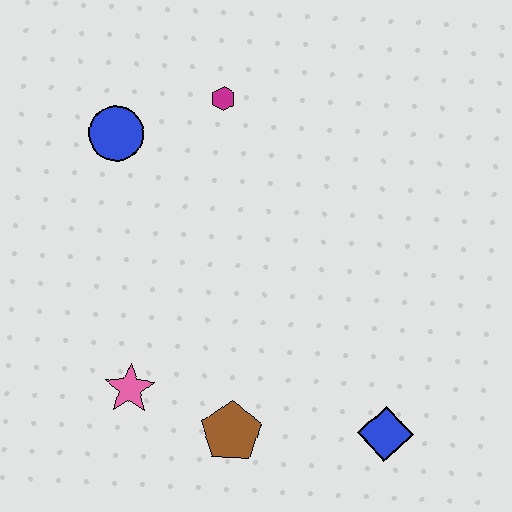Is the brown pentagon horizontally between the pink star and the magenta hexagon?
No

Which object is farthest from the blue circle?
The blue diamond is farthest from the blue circle.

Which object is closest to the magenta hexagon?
The blue circle is closest to the magenta hexagon.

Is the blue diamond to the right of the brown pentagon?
Yes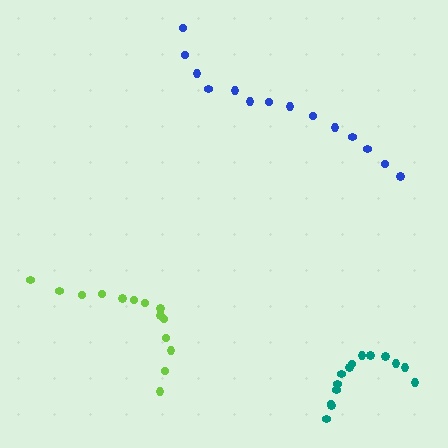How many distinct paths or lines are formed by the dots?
There are 3 distinct paths.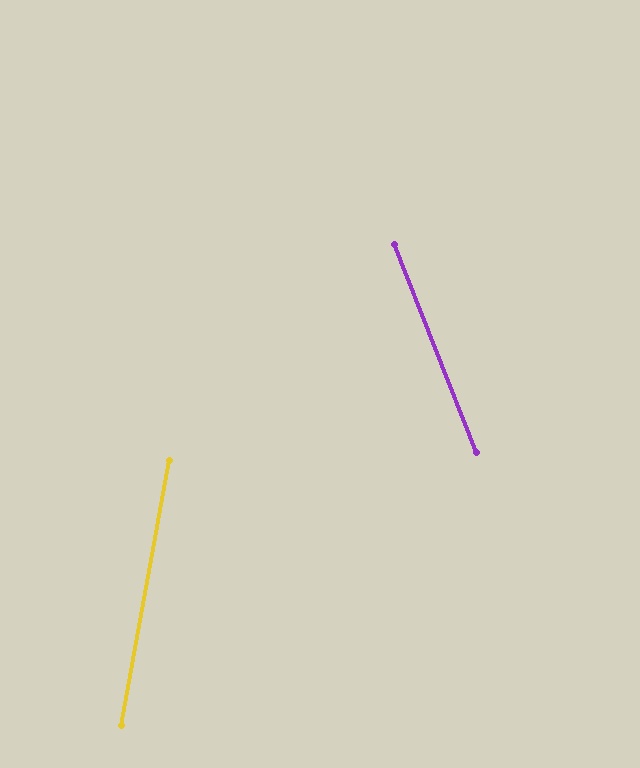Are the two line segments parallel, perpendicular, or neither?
Neither parallel nor perpendicular — they differ by about 32°.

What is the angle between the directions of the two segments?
Approximately 32 degrees.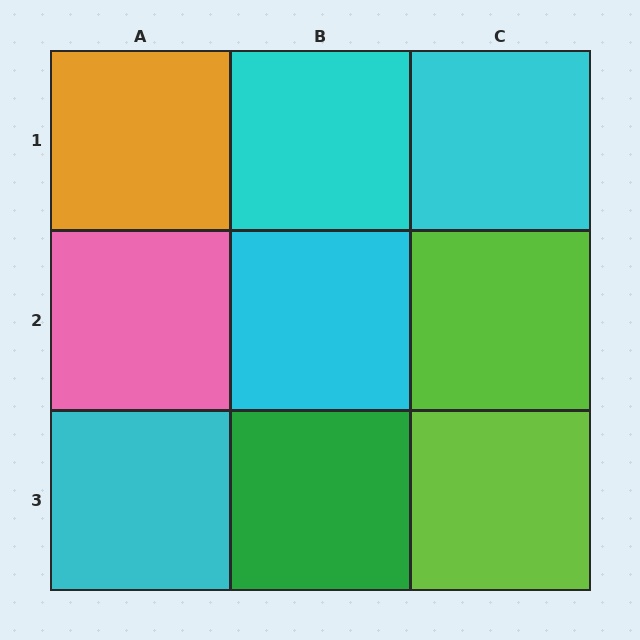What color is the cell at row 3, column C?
Lime.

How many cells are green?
1 cell is green.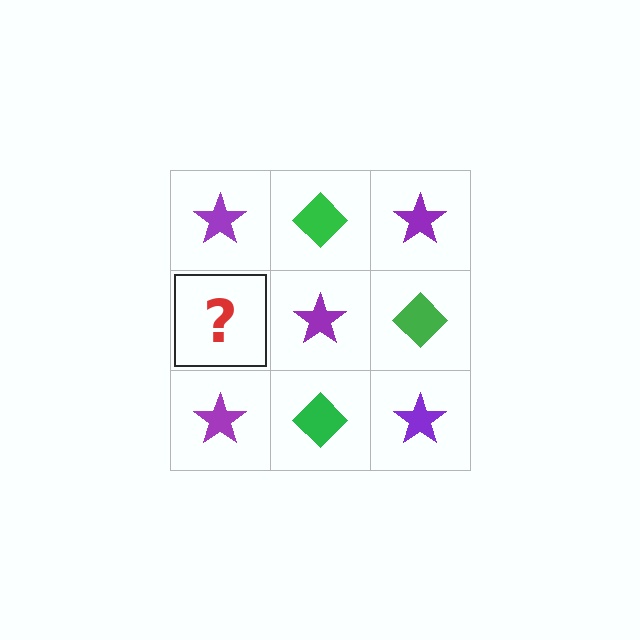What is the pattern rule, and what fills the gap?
The rule is that it alternates purple star and green diamond in a checkerboard pattern. The gap should be filled with a green diamond.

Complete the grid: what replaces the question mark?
The question mark should be replaced with a green diamond.